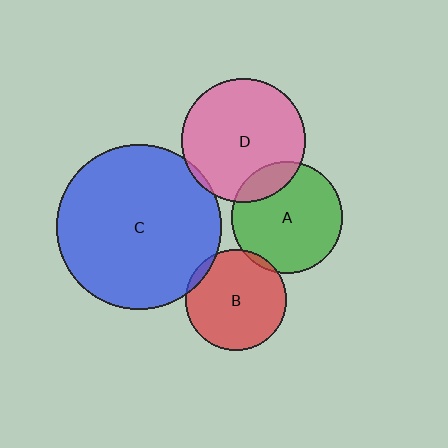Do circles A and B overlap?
Yes.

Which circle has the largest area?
Circle C (blue).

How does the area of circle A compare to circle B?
Approximately 1.2 times.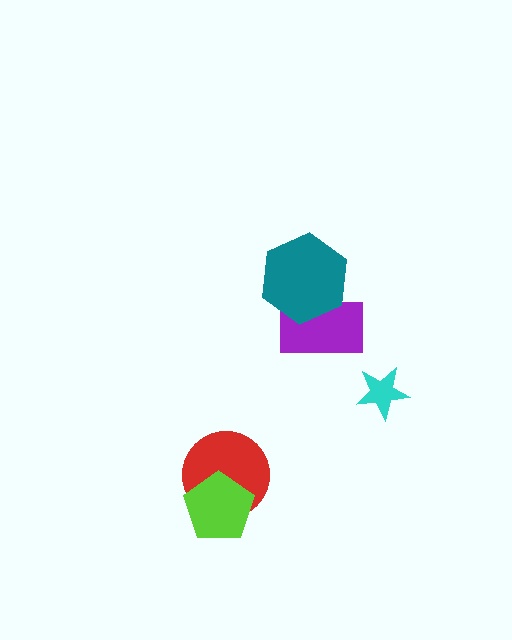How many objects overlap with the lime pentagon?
1 object overlaps with the lime pentagon.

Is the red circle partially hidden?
Yes, it is partially covered by another shape.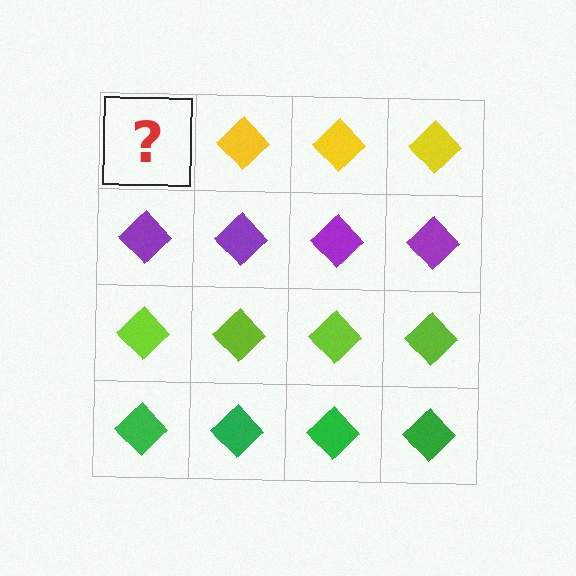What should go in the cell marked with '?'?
The missing cell should contain a yellow diamond.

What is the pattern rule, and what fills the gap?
The rule is that each row has a consistent color. The gap should be filled with a yellow diamond.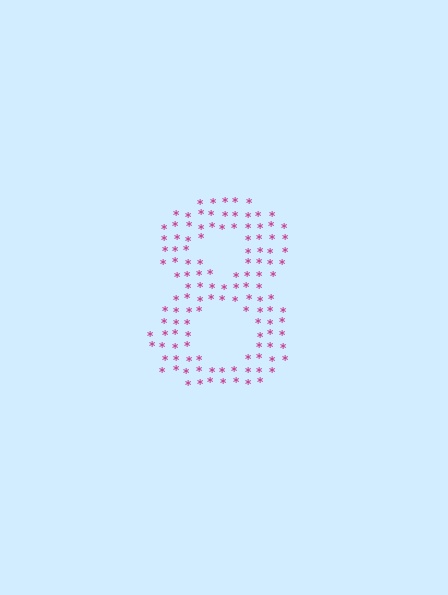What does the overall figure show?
The overall figure shows the digit 8.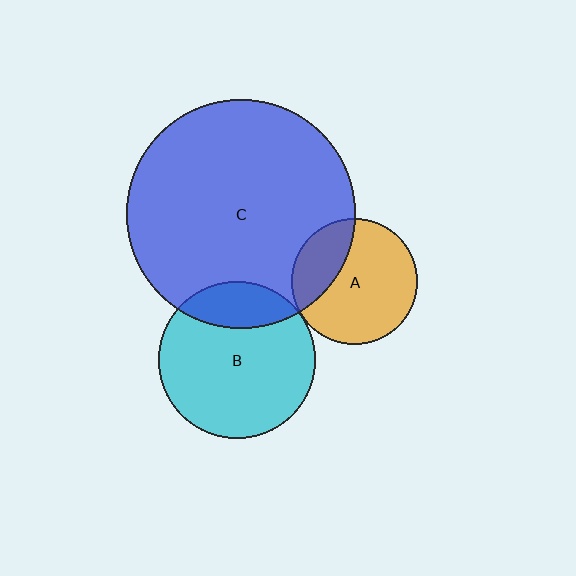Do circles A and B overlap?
Yes.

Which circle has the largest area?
Circle C (blue).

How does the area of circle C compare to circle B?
Approximately 2.1 times.